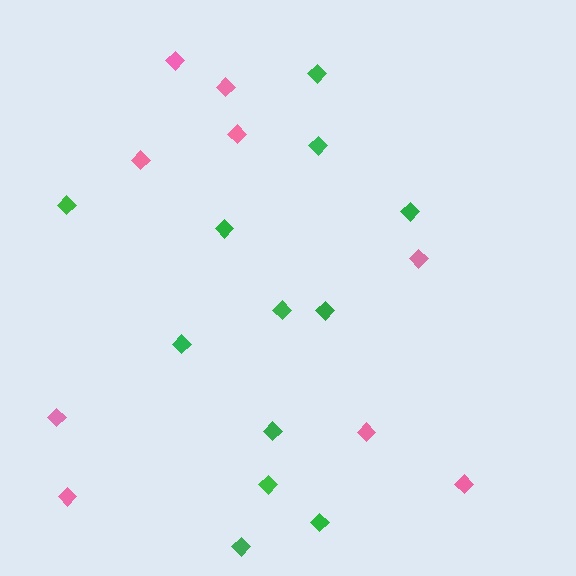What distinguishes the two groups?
There are 2 groups: one group of pink diamonds (9) and one group of green diamonds (12).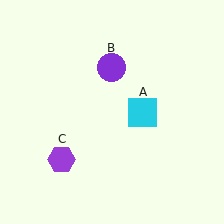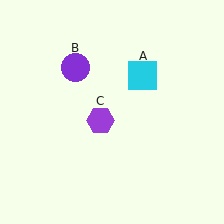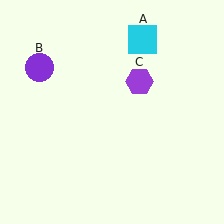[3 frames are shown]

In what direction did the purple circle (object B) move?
The purple circle (object B) moved left.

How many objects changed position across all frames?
3 objects changed position: cyan square (object A), purple circle (object B), purple hexagon (object C).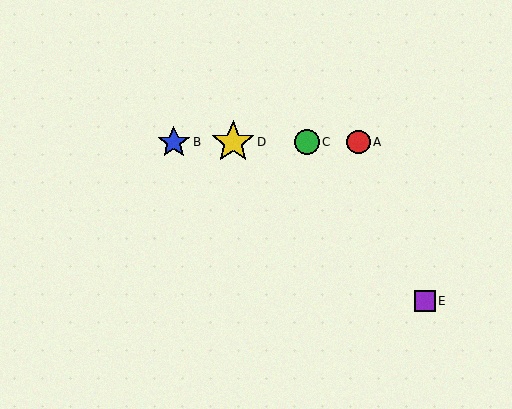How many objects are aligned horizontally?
4 objects (A, B, C, D) are aligned horizontally.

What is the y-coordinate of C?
Object C is at y≈142.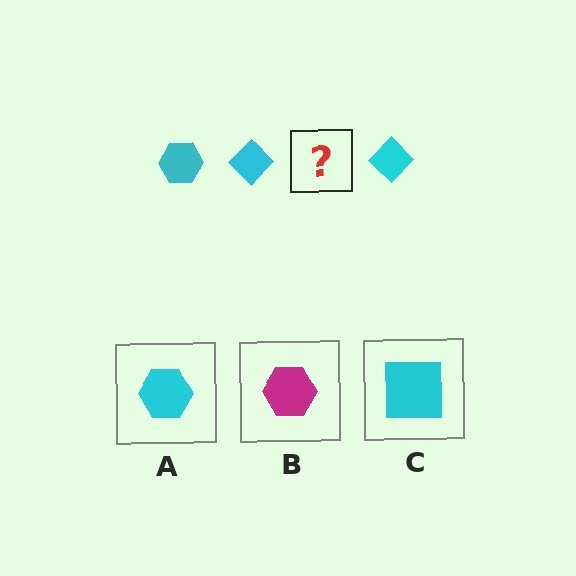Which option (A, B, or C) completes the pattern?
A.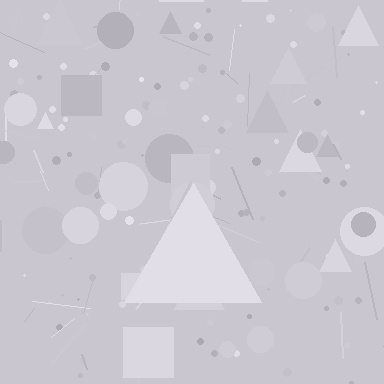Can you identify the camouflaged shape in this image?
The camouflaged shape is a triangle.